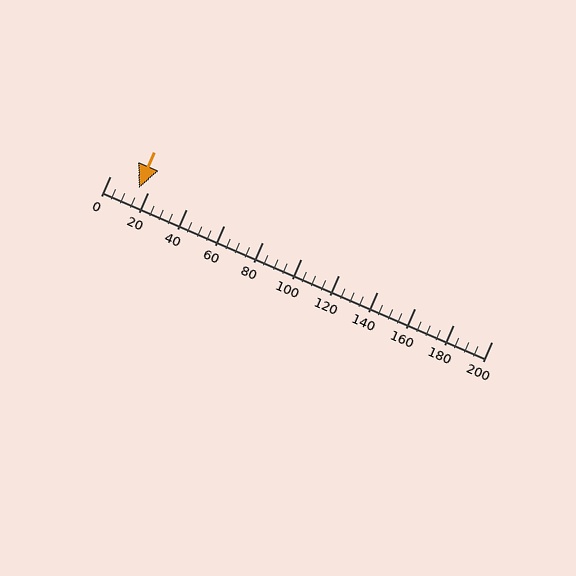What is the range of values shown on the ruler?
The ruler shows values from 0 to 200.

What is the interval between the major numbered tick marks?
The major tick marks are spaced 20 units apart.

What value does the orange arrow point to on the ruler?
The orange arrow points to approximately 15.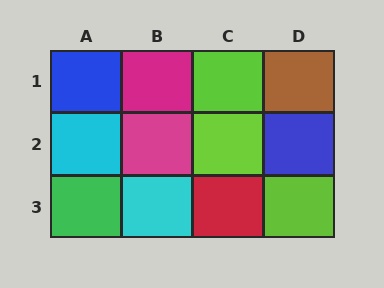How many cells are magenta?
2 cells are magenta.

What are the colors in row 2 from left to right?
Cyan, magenta, lime, blue.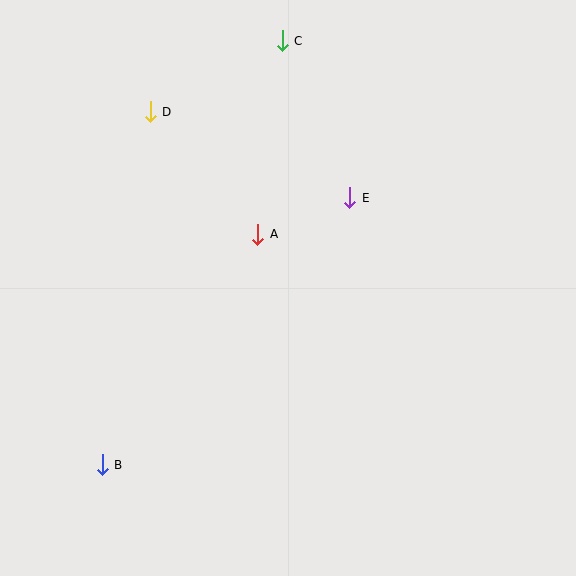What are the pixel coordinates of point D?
Point D is at (150, 112).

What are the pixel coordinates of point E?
Point E is at (350, 198).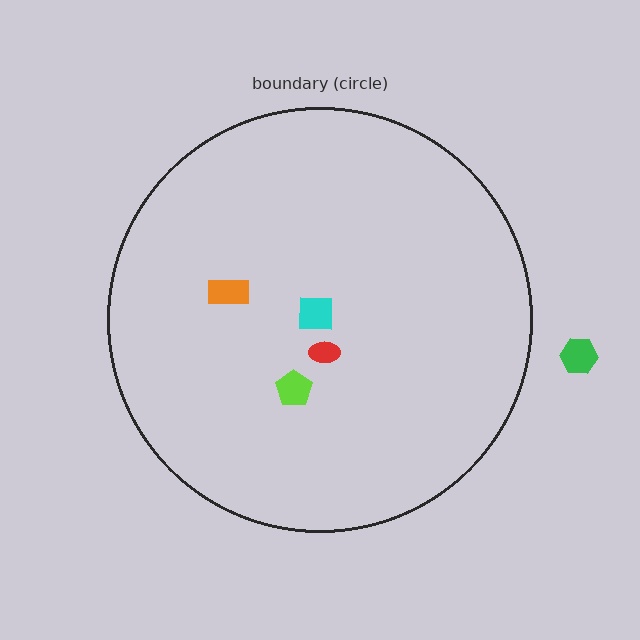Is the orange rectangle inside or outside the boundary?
Inside.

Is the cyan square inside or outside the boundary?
Inside.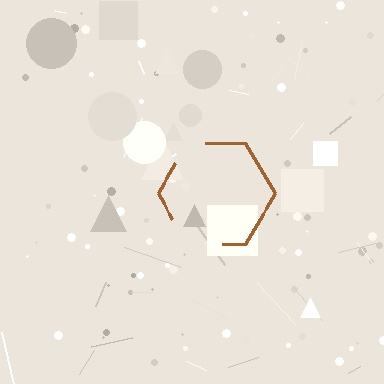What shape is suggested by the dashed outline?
The dashed outline suggests a hexagon.